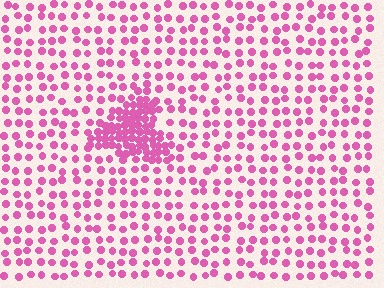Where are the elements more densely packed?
The elements are more densely packed inside the triangle boundary.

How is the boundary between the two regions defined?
The boundary is defined by a change in element density (approximately 3.0x ratio). All elements are the same color, size, and shape.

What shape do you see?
I see a triangle.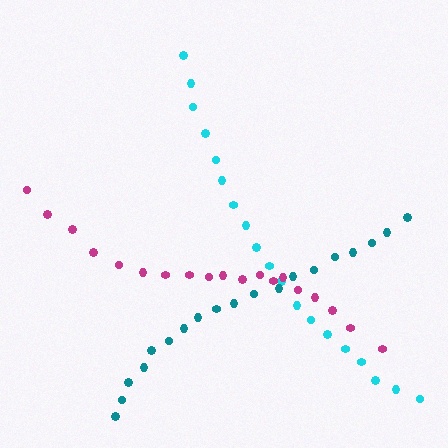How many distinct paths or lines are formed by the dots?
There are 3 distinct paths.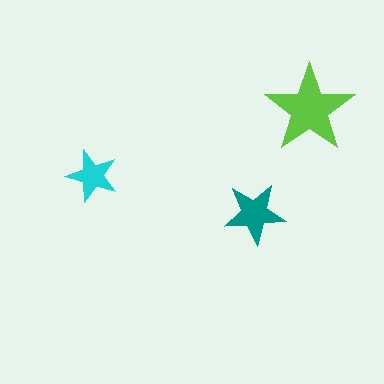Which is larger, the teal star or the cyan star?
The teal one.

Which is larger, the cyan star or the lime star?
The lime one.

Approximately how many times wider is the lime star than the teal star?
About 1.5 times wider.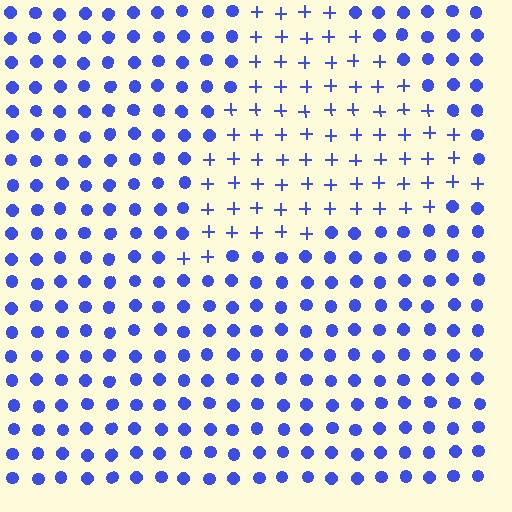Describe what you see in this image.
The image is filled with small blue elements arranged in a uniform grid. A triangle-shaped region contains plus signs, while the surrounding area contains circles. The boundary is defined purely by the change in element shape.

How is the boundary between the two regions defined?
The boundary is defined by a change in element shape: plus signs inside vs. circles outside. All elements share the same color and spacing.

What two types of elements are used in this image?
The image uses plus signs inside the triangle region and circles outside it.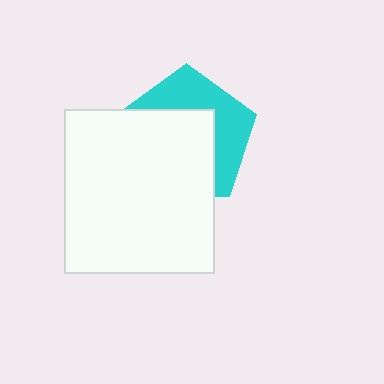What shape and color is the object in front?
The object in front is a white rectangle.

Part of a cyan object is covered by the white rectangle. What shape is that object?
It is a pentagon.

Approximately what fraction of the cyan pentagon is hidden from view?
Roughly 58% of the cyan pentagon is hidden behind the white rectangle.